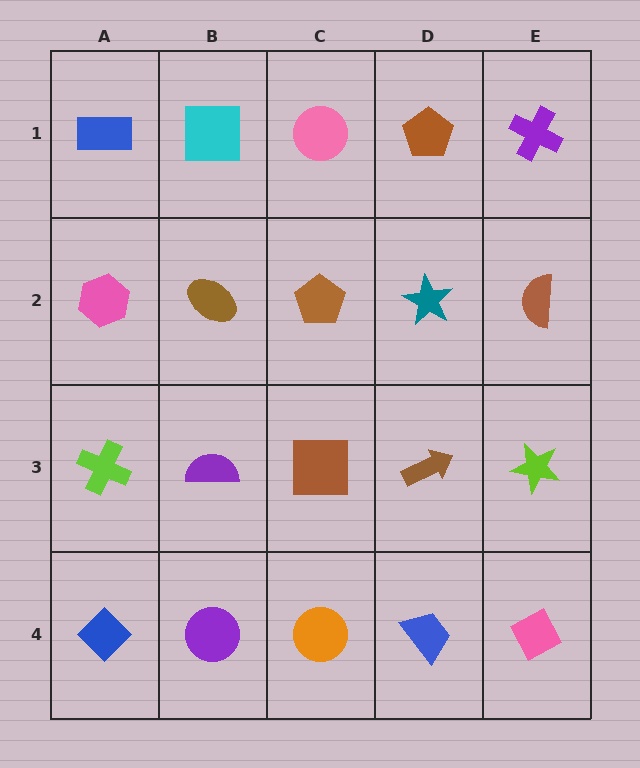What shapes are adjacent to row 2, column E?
A purple cross (row 1, column E), a lime star (row 3, column E), a teal star (row 2, column D).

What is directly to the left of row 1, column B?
A blue rectangle.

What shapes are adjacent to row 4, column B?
A purple semicircle (row 3, column B), a blue diamond (row 4, column A), an orange circle (row 4, column C).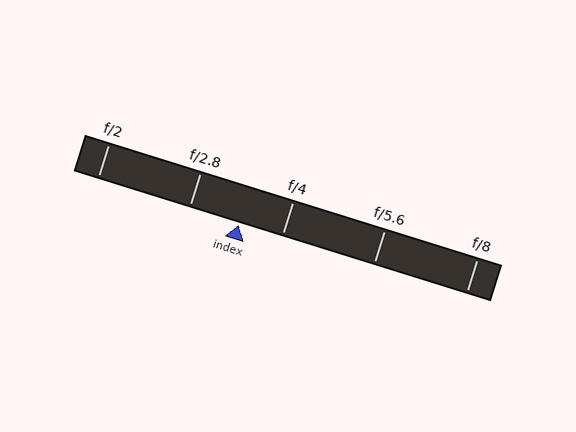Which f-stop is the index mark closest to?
The index mark is closest to f/4.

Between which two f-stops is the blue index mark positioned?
The index mark is between f/2.8 and f/4.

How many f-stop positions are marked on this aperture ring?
There are 5 f-stop positions marked.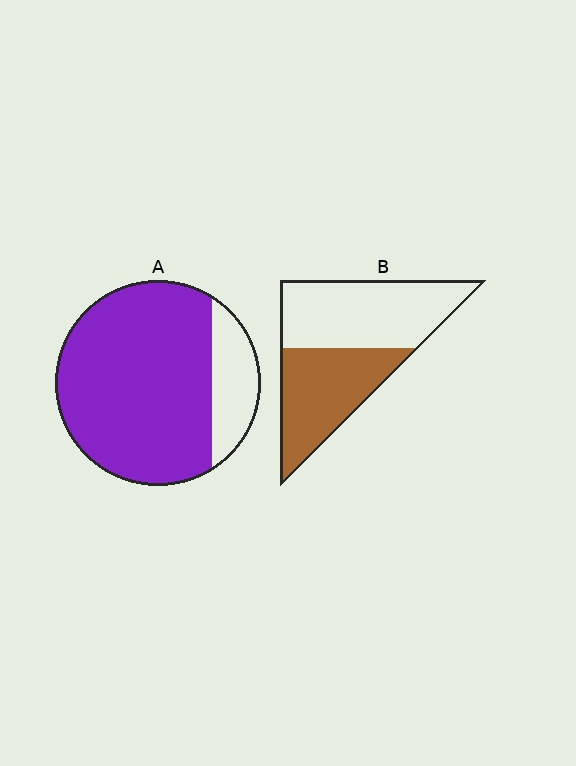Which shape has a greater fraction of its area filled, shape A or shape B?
Shape A.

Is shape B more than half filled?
No.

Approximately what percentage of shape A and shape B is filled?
A is approximately 80% and B is approximately 45%.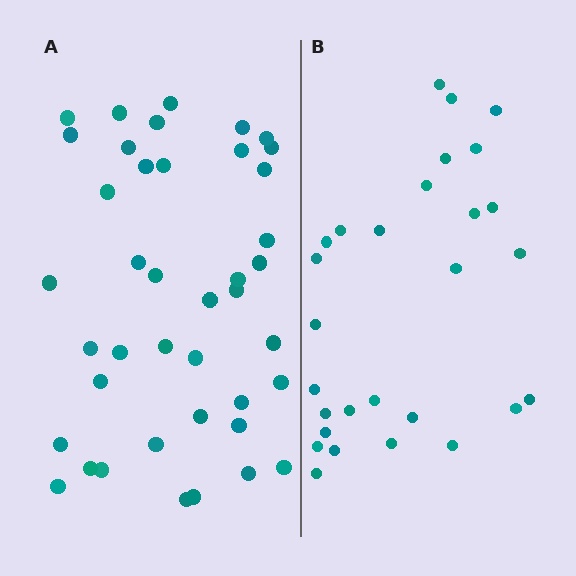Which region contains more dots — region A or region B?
Region A (the left region) has more dots.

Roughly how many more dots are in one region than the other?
Region A has approximately 15 more dots than region B.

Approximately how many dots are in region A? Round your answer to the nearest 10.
About 40 dots. (The exact count is 41, which rounds to 40.)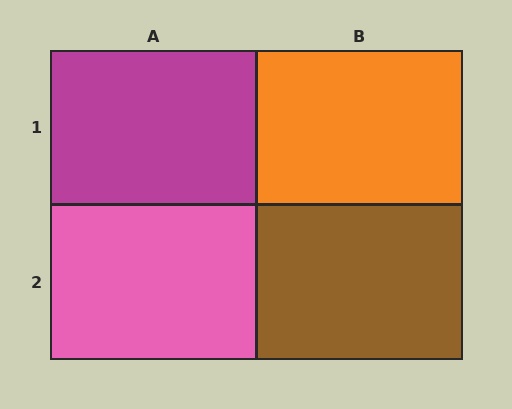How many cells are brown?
1 cell is brown.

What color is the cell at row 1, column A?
Magenta.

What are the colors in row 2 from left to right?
Pink, brown.